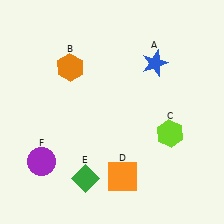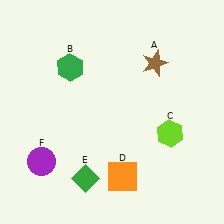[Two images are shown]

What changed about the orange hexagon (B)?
In Image 1, B is orange. In Image 2, it changed to green.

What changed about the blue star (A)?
In Image 1, A is blue. In Image 2, it changed to brown.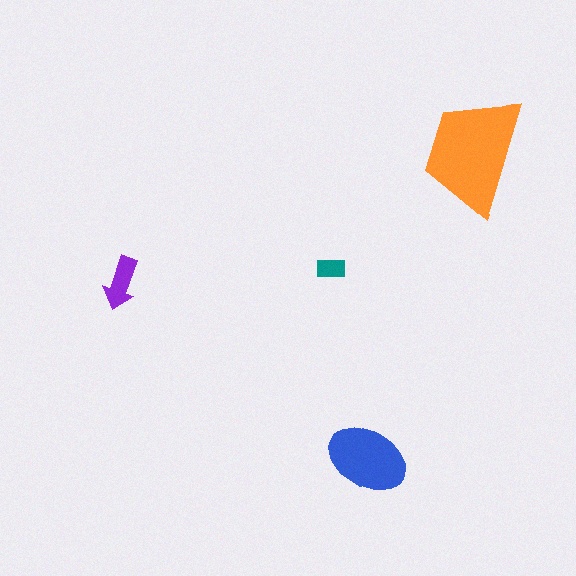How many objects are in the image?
There are 4 objects in the image.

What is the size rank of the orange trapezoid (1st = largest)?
1st.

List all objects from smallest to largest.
The teal rectangle, the purple arrow, the blue ellipse, the orange trapezoid.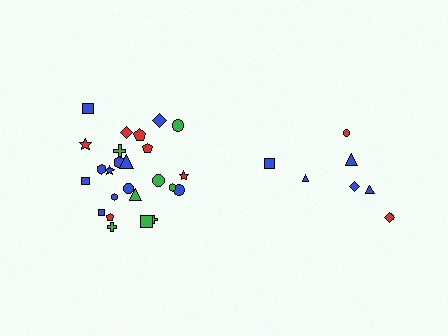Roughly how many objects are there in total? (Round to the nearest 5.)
Roughly 35 objects in total.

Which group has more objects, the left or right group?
The left group.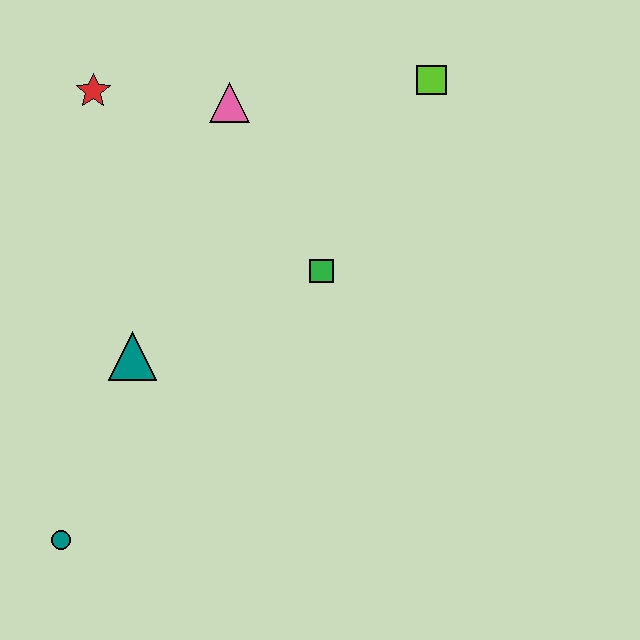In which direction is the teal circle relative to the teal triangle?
The teal circle is below the teal triangle.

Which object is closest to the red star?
The pink triangle is closest to the red star.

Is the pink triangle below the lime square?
Yes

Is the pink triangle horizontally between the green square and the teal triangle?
Yes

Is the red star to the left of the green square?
Yes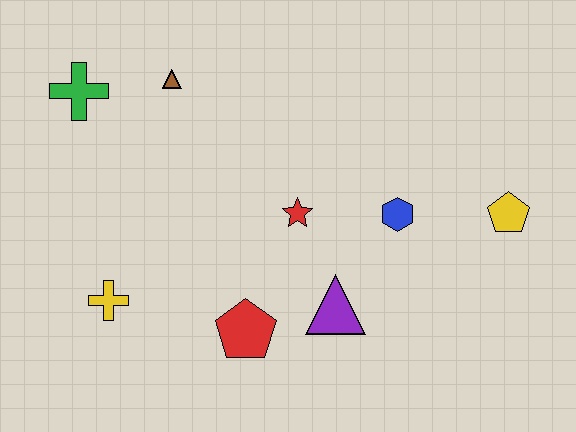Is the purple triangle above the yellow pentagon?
No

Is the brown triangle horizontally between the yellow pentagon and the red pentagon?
No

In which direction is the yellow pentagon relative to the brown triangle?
The yellow pentagon is to the right of the brown triangle.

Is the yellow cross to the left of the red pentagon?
Yes